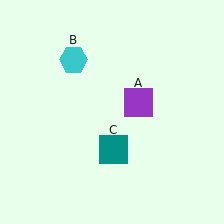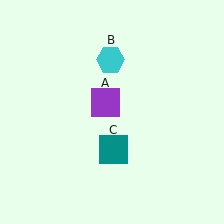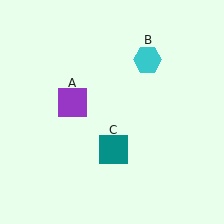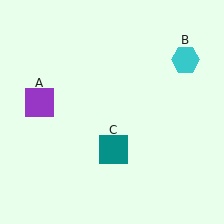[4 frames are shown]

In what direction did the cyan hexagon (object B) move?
The cyan hexagon (object B) moved right.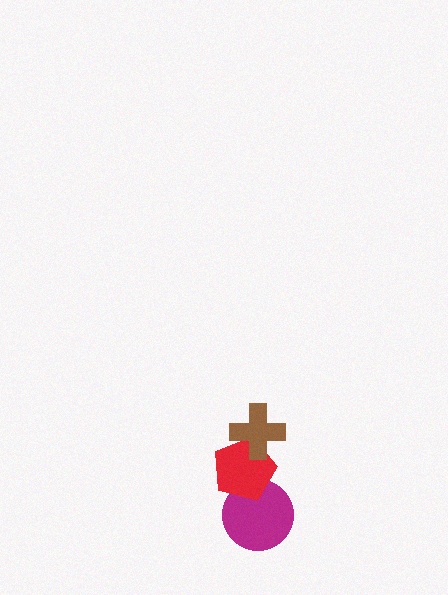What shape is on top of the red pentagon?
The brown cross is on top of the red pentagon.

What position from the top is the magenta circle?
The magenta circle is 3rd from the top.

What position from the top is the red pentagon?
The red pentagon is 2nd from the top.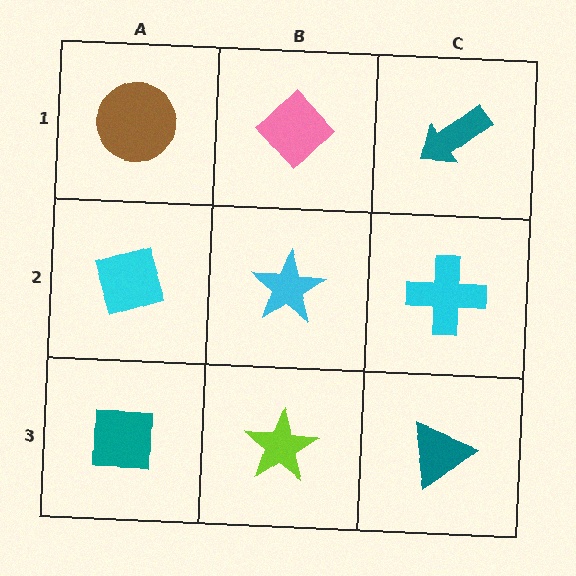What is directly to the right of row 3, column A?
A lime star.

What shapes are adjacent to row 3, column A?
A cyan diamond (row 2, column A), a lime star (row 3, column B).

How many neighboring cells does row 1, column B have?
3.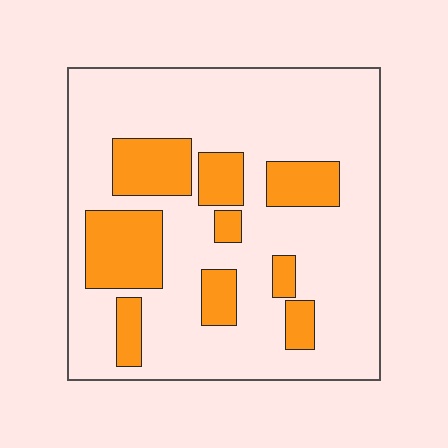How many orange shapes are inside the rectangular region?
9.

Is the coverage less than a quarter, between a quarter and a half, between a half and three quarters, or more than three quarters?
Less than a quarter.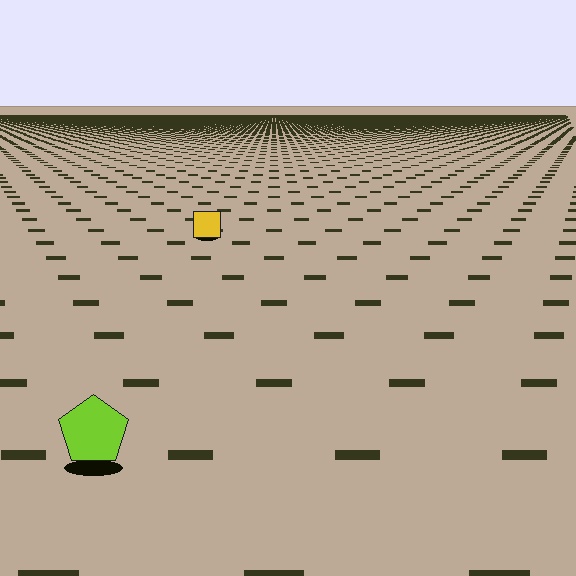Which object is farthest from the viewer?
The yellow square is farthest from the viewer. It appears smaller and the ground texture around it is denser.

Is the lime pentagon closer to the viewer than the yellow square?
Yes. The lime pentagon is closer — you can tell from the texture gradient: the ground texture is coarser near it.